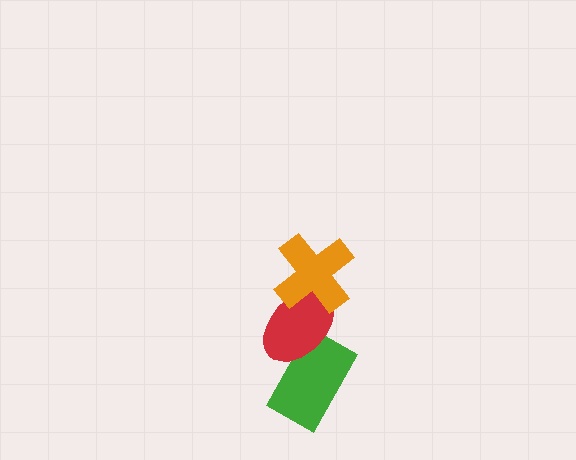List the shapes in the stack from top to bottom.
From top to bottom: the orange cross, the red ellipse, the green rectangle.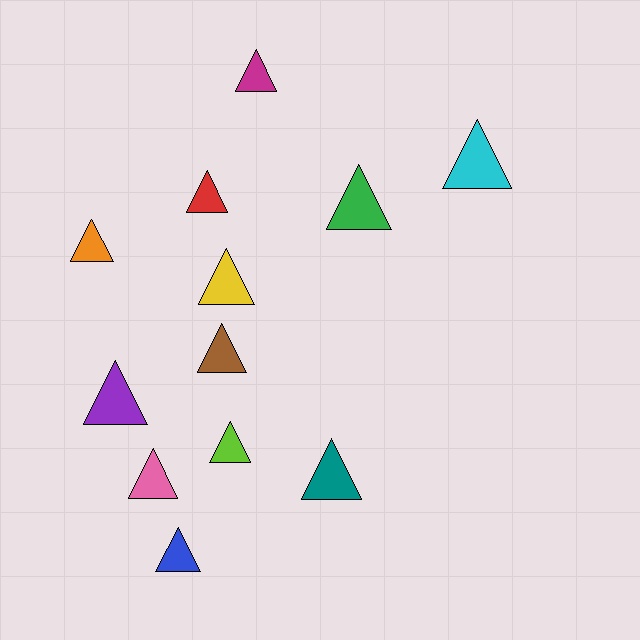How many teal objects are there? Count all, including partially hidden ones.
There is 1 teal object.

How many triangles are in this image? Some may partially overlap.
There are 12 triangles.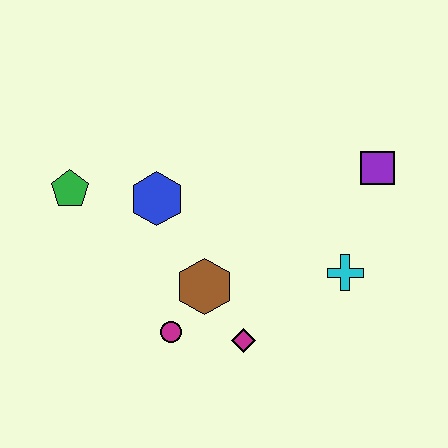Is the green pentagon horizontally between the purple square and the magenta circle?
No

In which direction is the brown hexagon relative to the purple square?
The brown hexagon is to the left of the purple square.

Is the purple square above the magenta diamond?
Yes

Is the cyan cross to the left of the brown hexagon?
No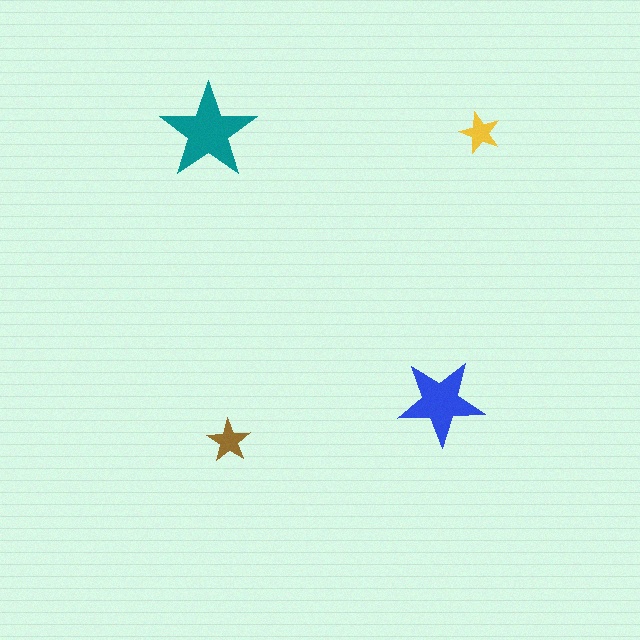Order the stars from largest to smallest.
the teal one, the blue one, the brown one, the yellow one.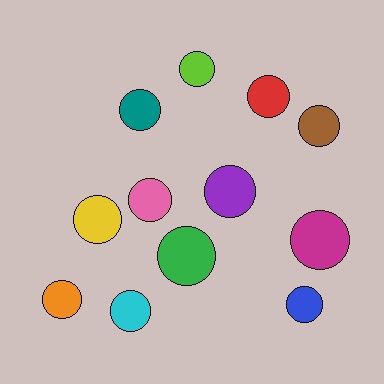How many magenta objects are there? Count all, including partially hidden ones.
There is 1 magenta object.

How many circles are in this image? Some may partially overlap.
There are 12 circles.